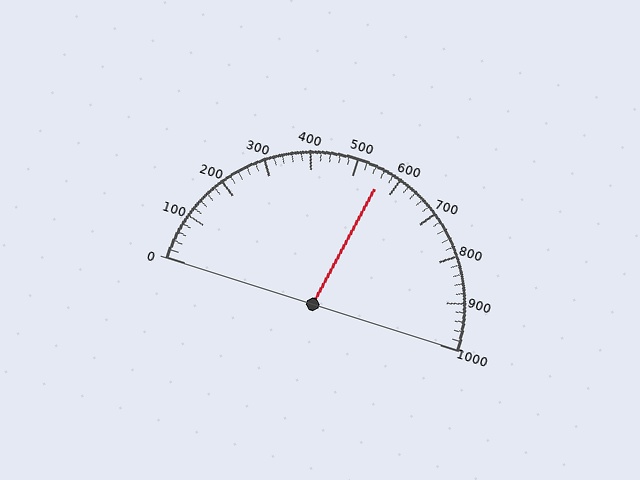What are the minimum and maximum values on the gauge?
The gauge ranges from 0 to 1000.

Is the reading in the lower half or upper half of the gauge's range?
The reading is in the upper half of the range (0 to 1000).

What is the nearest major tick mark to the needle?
The nearest major tick mark is 600.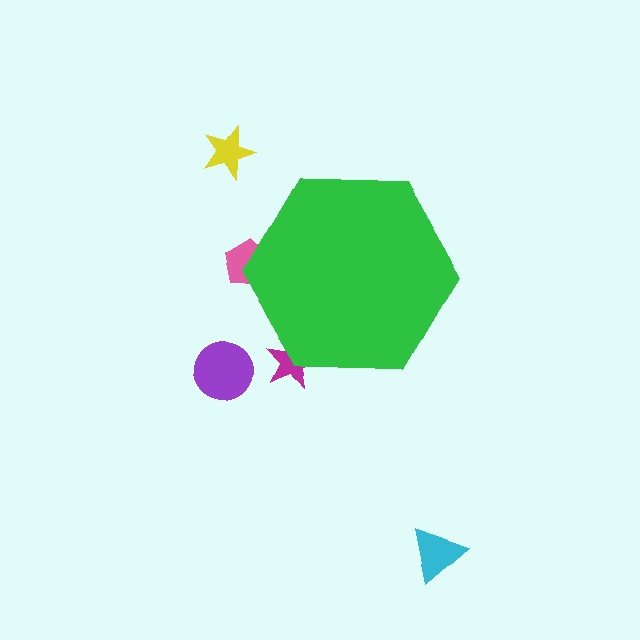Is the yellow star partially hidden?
No, the yellow star is fully visible.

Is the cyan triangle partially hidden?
No, the cyan triangle is fully visible.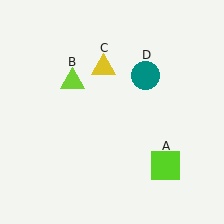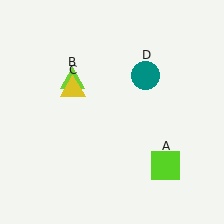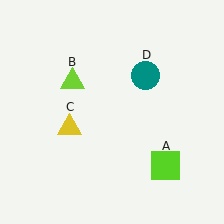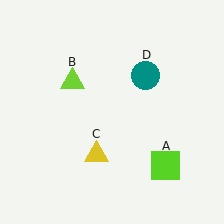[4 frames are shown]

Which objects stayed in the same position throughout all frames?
Lime square (object A) and lime triangle (object B) and teal circle (object D) remained stationary.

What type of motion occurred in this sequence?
The yellow triangle (object C) rotated counterclockwise around the center of the scene.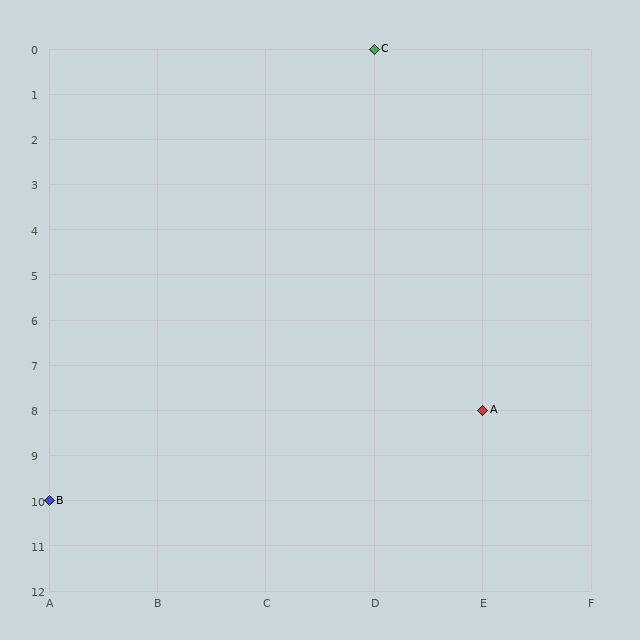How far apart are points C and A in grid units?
Points C and A are 1 column and 8 rows apart (about 8.1 grid units diagonally).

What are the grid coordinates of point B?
Point B is at grid coordinates (A, 10).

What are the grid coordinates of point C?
Point C is at grid coordinates (D, 0).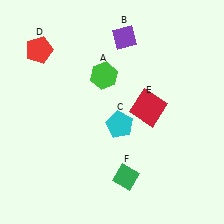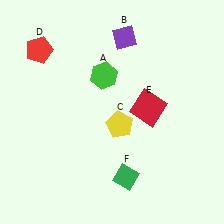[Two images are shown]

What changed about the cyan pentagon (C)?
In Image 1, C is cyan. In Image 2, it changed to yellow.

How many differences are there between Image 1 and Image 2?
There is 1 difference between the two images.